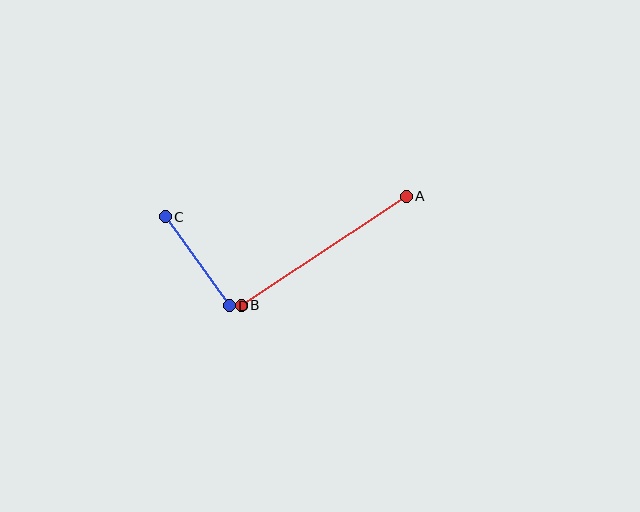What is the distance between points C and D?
The distance is approximately 109 pixels.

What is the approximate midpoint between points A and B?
The midpoint is at approximately (324, 251) pixels.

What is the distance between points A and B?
The distance is approximately 198 pixels.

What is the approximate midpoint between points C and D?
The midpoint is at approximately (197, 261) pixels.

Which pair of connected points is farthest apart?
Points A and B are farthest apart.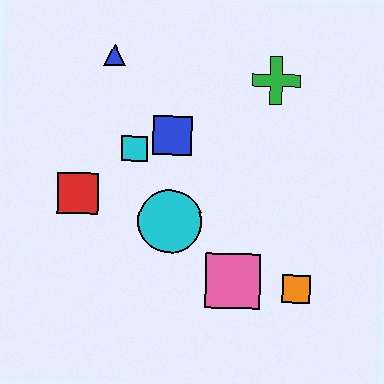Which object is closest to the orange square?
The pink square is closest to the orange square.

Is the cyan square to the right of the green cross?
No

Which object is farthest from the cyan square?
The orange square is farthest from the cyan square.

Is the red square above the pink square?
Yes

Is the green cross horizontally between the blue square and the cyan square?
No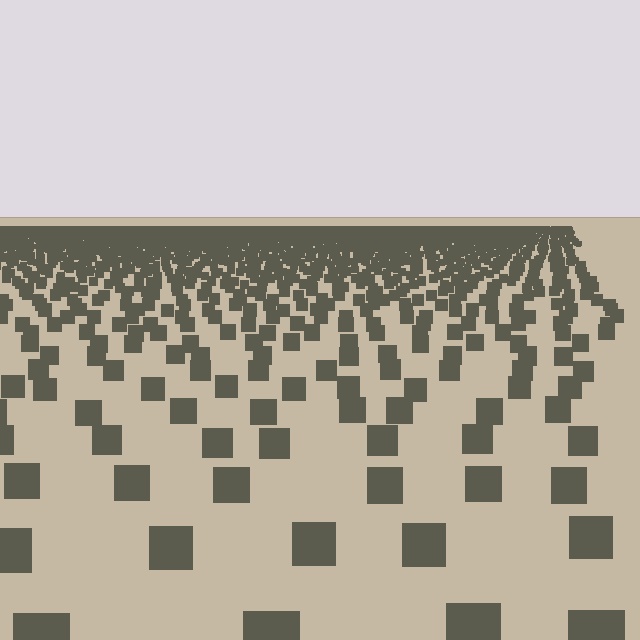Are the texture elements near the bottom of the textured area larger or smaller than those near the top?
Larger. Near the bottom, elements are closer to the viewer and appear at a bigger on-screen size.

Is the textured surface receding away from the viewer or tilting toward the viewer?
The surface is receding away from the viewer. Texture elements get smaller and denser toward the top.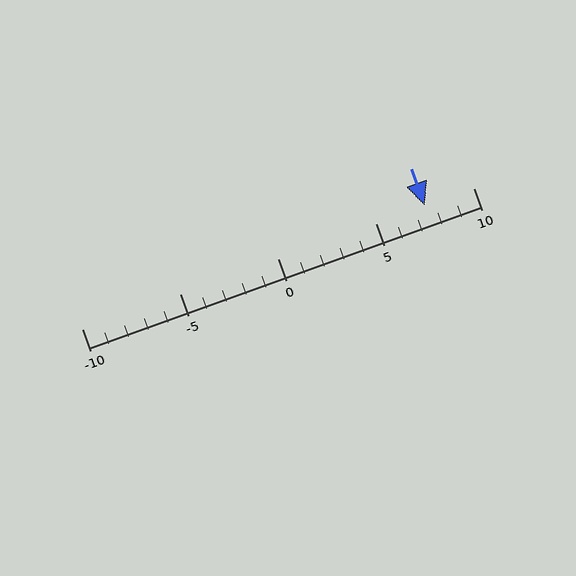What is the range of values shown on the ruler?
The ruler shows values from -10 to 10.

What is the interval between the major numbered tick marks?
The major tick marks are spaced 5 units apart.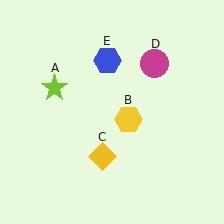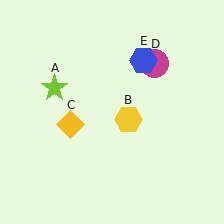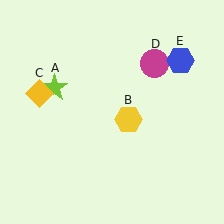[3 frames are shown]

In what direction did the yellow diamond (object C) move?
The yellow diamond (object C) moved up and to the left.